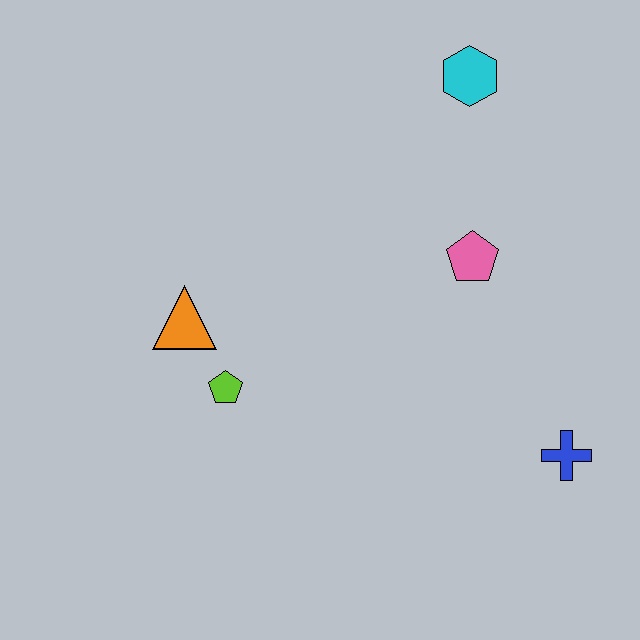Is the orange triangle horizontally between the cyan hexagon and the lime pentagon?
No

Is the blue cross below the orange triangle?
Yes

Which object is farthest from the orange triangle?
The blue cross is farthest from the orange triangle.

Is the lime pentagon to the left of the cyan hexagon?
Yes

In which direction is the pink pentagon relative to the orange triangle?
The pink pentagon is to the right of the orange triangle.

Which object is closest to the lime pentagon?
The orange triangle is closest to the lime pentagon.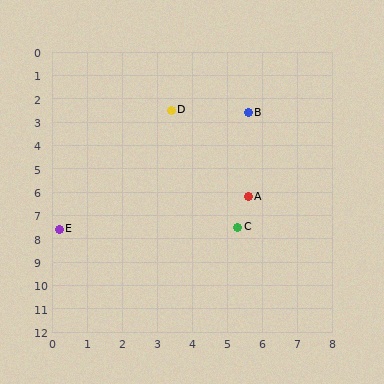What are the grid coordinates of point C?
Point C is at approximately (5.3, 7.5).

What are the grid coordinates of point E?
Point E is at approximately (0.2, 7.6).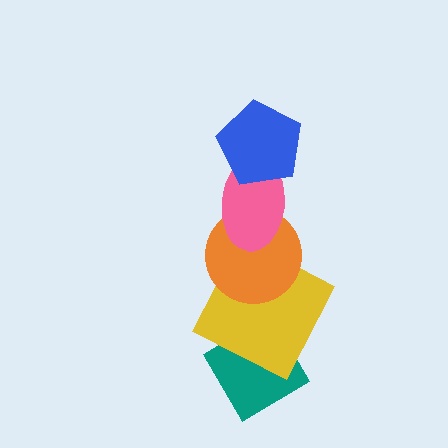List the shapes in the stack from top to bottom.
From top to bottom: the blue pentagon, the pink ellipse, the orange circle, the yellow square, the teal diamond.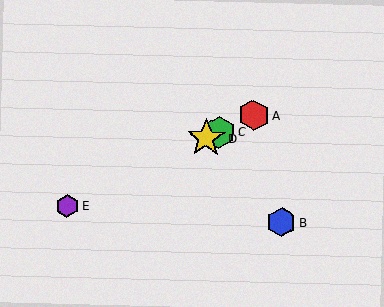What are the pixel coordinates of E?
Object E is at (67, 206).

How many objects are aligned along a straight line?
4 objects (A, C, D, E) are aligned along a straight line.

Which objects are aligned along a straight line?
Objects A, C, D, E are aligned along a straight line.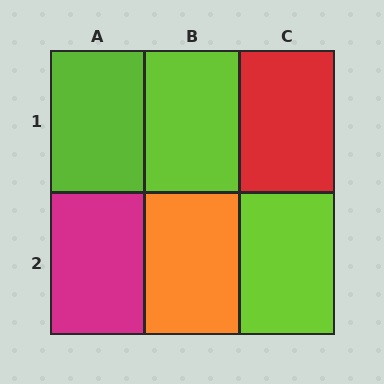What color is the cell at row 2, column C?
Lime.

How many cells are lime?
3 cells are lime.